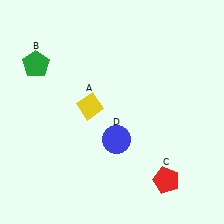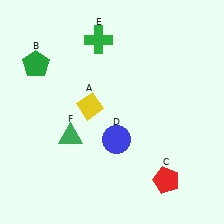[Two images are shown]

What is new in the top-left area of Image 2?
A green cross (E) was added in the top-left area of Image 2.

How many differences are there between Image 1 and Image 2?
There are 2 differences between the two images.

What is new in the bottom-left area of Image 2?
A green triangle (F) was added in the bottom-left area of Image 2.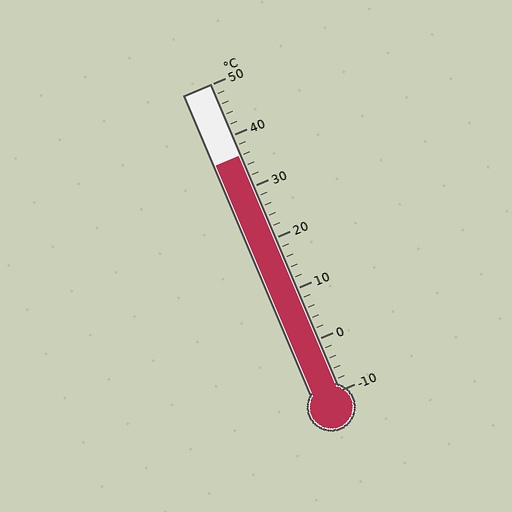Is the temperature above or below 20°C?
The temperature is above 20°C.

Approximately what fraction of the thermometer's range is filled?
The thermometer is filled to approximately 75% of its range.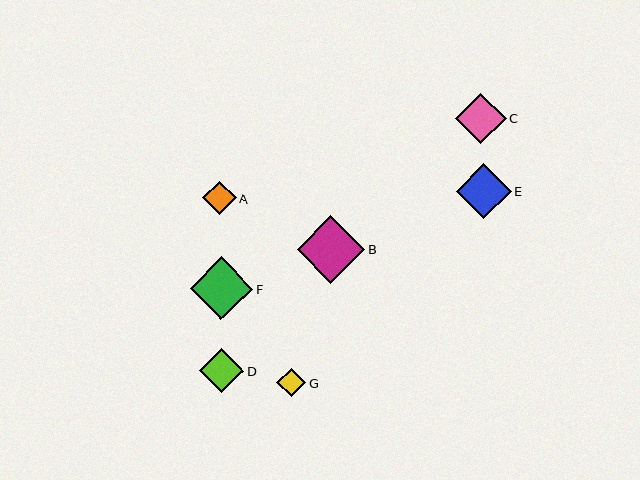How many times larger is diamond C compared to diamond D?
Diamond C is approximately 1.1 times the size of diamond D.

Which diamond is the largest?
Diamond B is the largest with a size of approximately 68 pixels.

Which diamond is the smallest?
Diamond G is the smallest with a size of approximately 29 pixels.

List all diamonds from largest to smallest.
From largest to smallest: B, F, E, C, D, A, G.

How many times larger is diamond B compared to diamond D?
Diamond B is approximately 1.5 times the size of diamond D.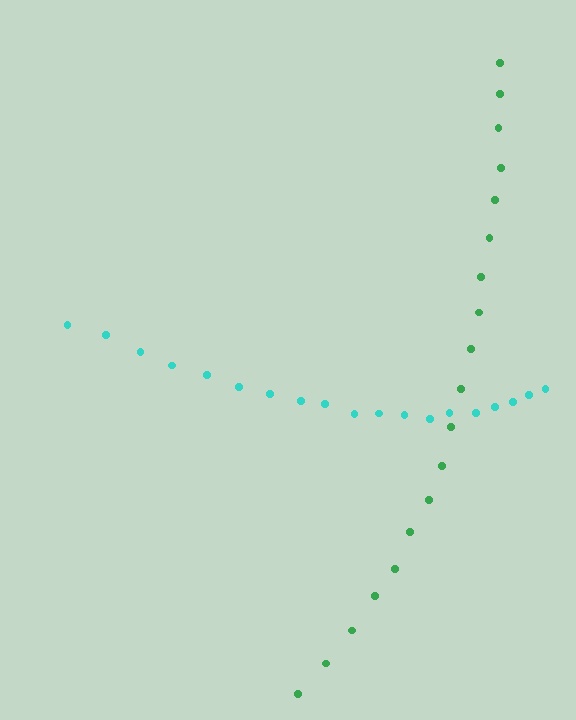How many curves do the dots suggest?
There are 2 distinct paths.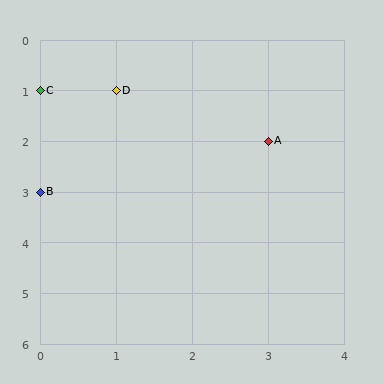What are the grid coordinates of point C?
Point C is at grid coordinates (0, 1).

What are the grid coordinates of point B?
Point B is at grid coordinates (0, 3).